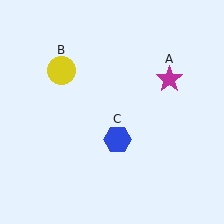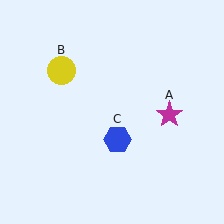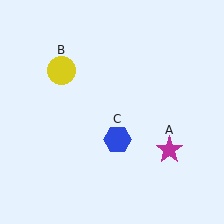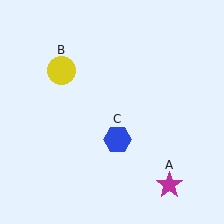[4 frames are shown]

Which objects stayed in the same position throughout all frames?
Yellow circle (object B) and blue hexagon (object C) remained stationary.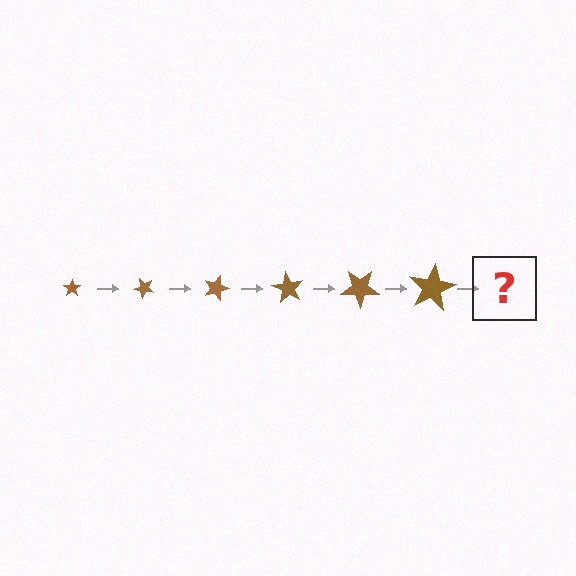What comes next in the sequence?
The next element should be a star, larger than the previous one and rotated 270 degrees from the start.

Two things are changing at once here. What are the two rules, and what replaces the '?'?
The two rules are that the star grows larger each step and it rotates 45 degrees each step. The '?' should be a star, larger than the previous one and rotated 270 degrees from the start.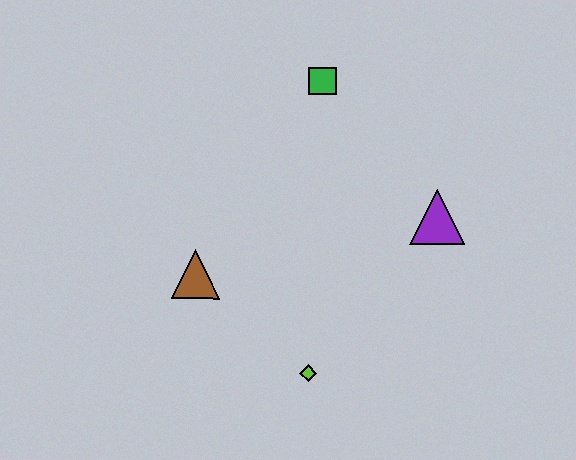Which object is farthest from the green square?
The lime diamond is farthest from the green square.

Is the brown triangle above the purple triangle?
No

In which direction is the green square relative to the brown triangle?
The green square is above the brown triangle.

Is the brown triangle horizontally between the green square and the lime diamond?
No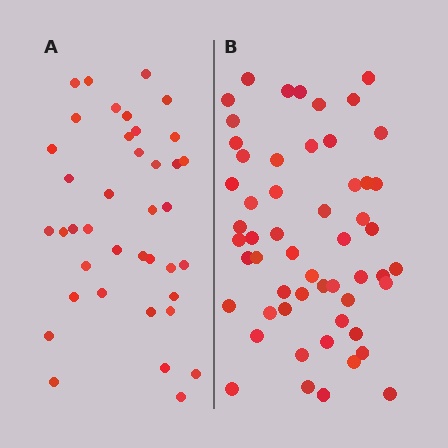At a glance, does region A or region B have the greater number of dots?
Region B (the right region) has more dots.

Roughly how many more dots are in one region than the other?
Region B has approximately 15 more dots than region A.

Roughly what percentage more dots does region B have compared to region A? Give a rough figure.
About 40% more.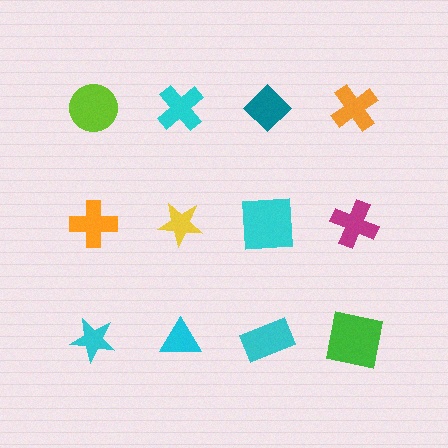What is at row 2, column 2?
A yellow star.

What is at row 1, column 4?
An orange cross.